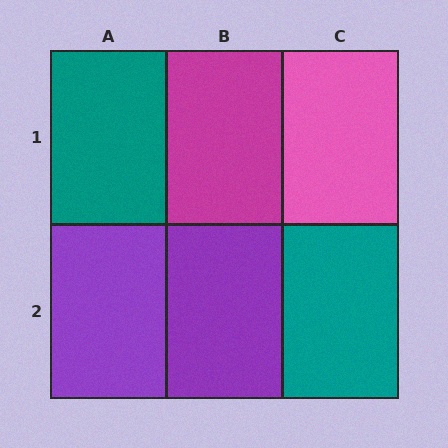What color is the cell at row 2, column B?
Purple.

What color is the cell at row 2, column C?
Teal.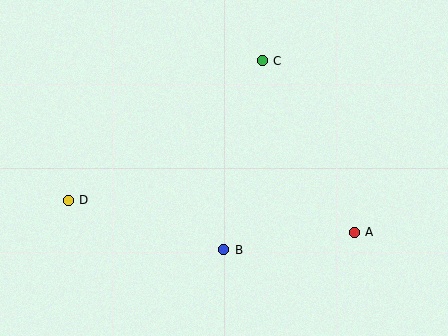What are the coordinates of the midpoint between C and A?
The midpoint between C and A is at (308, 146).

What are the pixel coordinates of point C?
Point C is at (262, 61).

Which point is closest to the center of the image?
Point B at (224, 250) is closest to the center.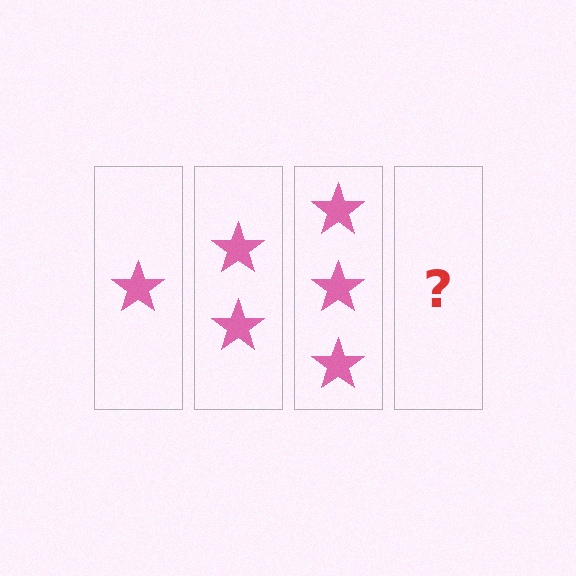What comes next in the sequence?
The next element should be 4 stars.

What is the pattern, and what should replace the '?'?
The pattern is that each step adds one more star. The '?' should be 4 stars.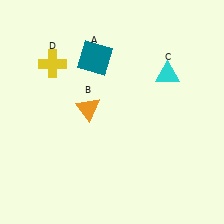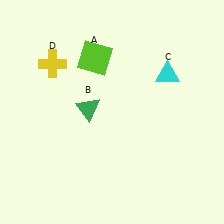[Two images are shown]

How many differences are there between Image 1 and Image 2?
There are 2 differences between the two images.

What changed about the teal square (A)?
In Image 1, A is teal. In Image 2, it changed to lime.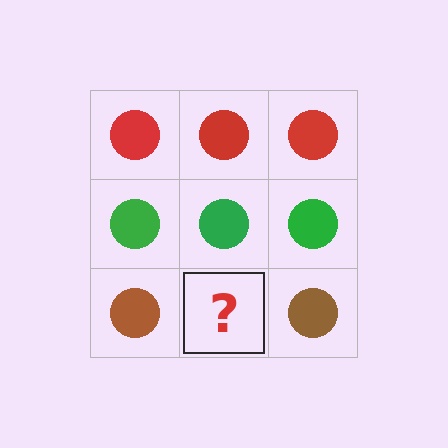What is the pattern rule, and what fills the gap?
The rule is that each row has a consistent color. The gap should be filled with a brown circle.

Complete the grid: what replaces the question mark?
The question mark should be replaced with a brown circle.